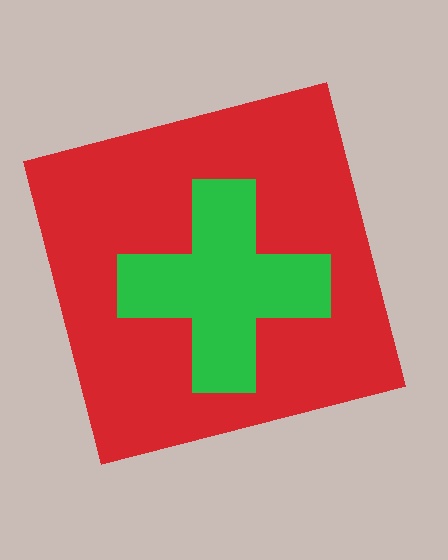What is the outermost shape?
The red square.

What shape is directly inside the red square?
The green cross.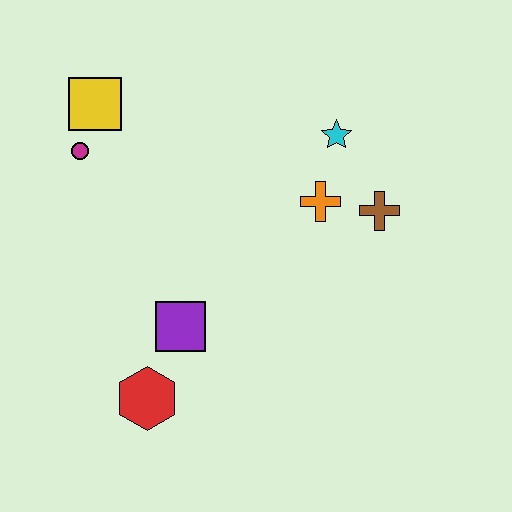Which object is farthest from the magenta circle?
The brown cross is farthest from the magenta circle.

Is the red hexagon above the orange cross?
No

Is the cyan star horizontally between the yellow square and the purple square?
No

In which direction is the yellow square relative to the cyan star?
The yellow square is to the left of the cyan star.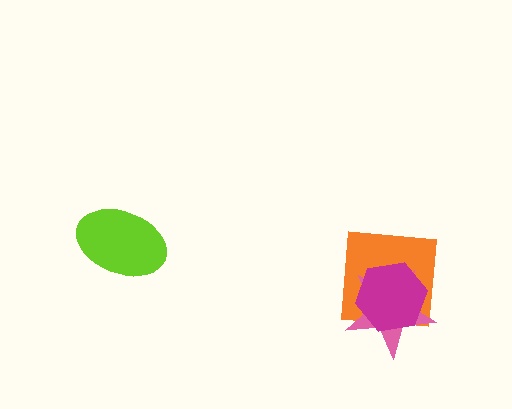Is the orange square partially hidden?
Yes, it is partially covered by another shape.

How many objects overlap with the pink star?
2 objects overlap with the pink star.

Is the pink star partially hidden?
Yes, it is partially covered by another shape.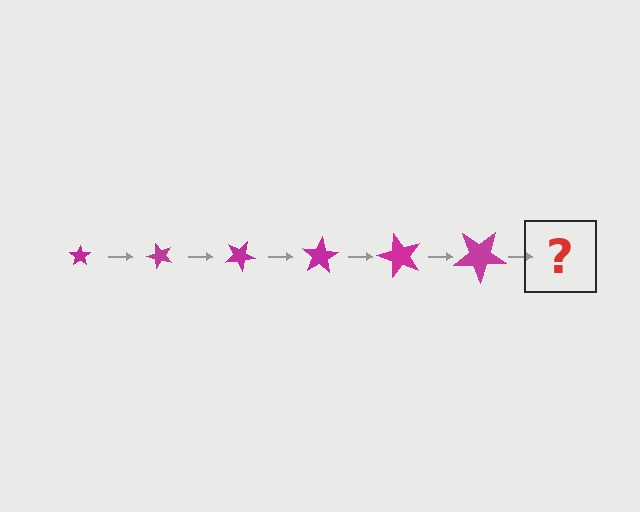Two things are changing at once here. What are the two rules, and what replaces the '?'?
The two rules are that the star grows larger each step and it rotates 50 degrees each step. The '?' should be a star, larger than the previous one and rotated 300 degrees from the start.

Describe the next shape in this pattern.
It should be a star, larger than the previous one and rotated 300 degrees from the start.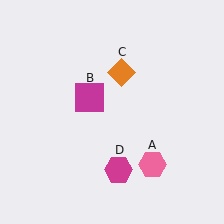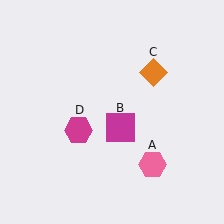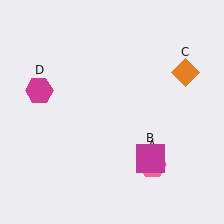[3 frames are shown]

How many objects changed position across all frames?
3 objects changed position: magenta square (object B), orange diamond (object C), magenta hexagon (object D).